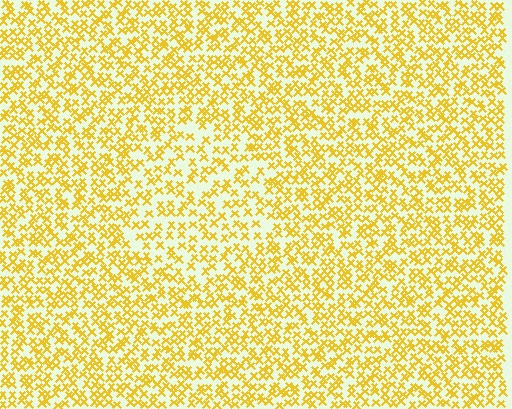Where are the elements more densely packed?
The elements are more densely packed outside the circle boundary.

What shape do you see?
I see a circle.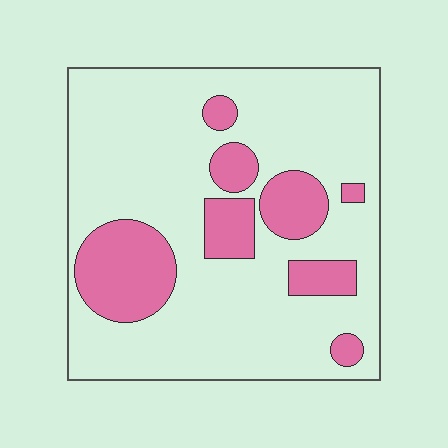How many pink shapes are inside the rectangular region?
8.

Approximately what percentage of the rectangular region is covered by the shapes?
Approximately 25%.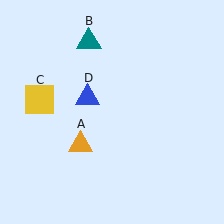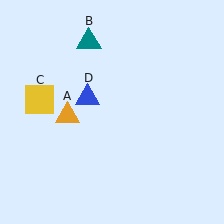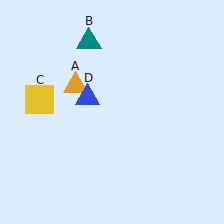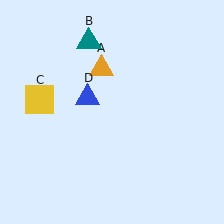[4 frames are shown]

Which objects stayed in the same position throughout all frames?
Teal triangle (object B) and yellow square (object C) and blue triangle (object D) remained stationary.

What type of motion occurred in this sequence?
The orange triangle (object A) rotated clockwise around the center of the scene.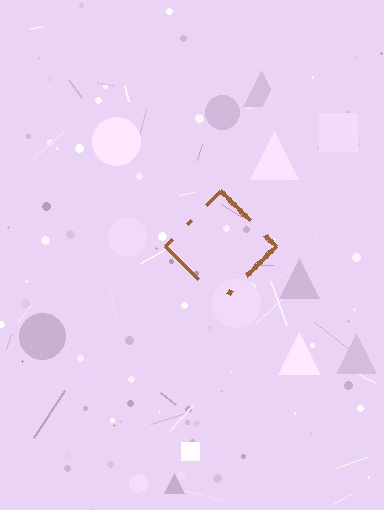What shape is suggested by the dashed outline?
The dashed outline suggests a diamond.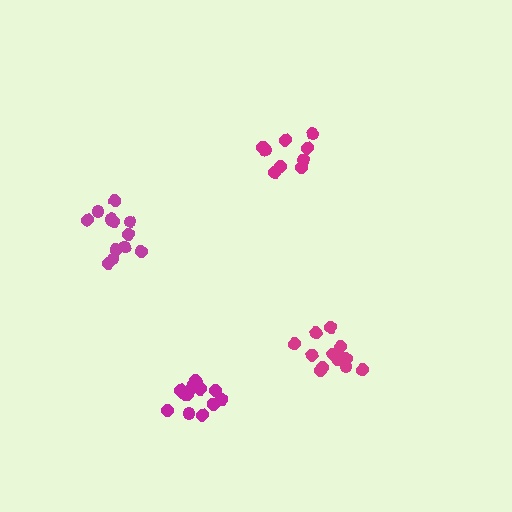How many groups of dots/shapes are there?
There are 4 groups.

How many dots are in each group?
Group 1: 13 dots, Group 2: 13 dots, Group 3: 9 dots, Group 4: 12 dots (47 total).